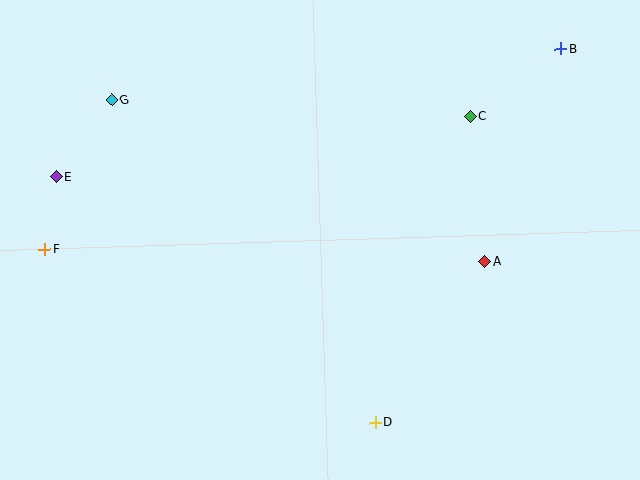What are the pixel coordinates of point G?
Point G is at (112, 100).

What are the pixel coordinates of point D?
Point D is at (375, 423).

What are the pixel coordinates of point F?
Point F is at (45, 249).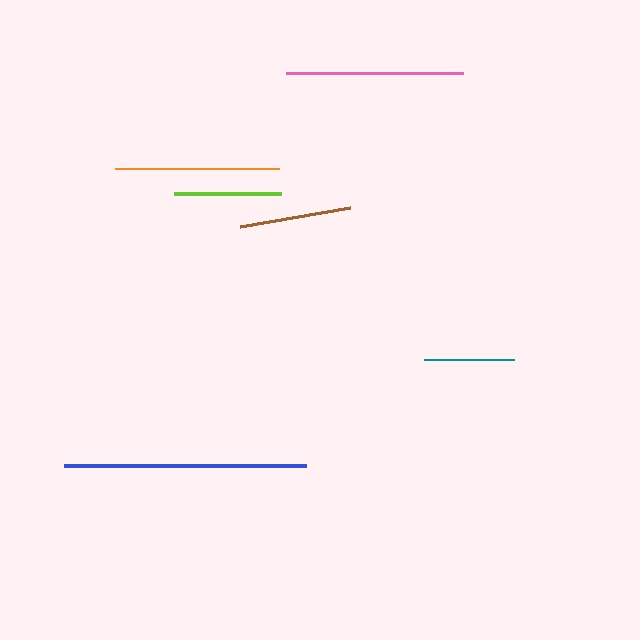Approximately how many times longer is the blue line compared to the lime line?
The blue line is approximately 2.3 times the length of the lime line.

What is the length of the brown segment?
The brown segment is approximately 112 pixels long.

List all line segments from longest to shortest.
From longest to shortest: blue, pink, orange, brown, lime, teal.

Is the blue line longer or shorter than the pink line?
The blue line is longer than the pink line.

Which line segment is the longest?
The blue line is the longest at approximately 243 pixels.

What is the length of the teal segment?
The teal segment is approximately 90 pixels long.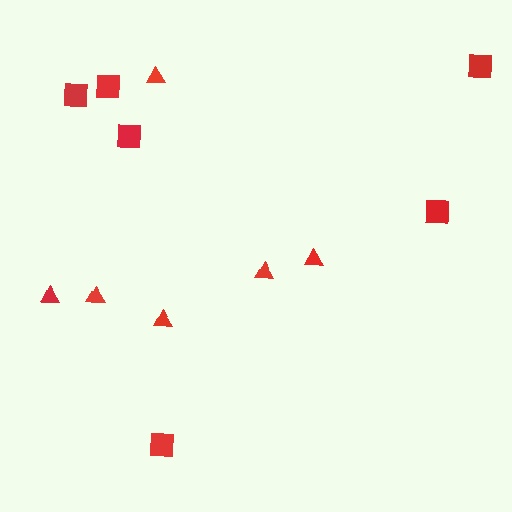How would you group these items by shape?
There are 2 groups: one group of squares (6) and one group of triangles (6).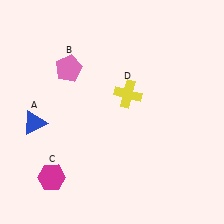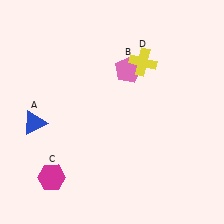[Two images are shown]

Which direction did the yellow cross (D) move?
The yellow cross (D) moved up.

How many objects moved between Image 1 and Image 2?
2 objects moved between the two images.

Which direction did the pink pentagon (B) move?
The pink pentagon (B) moved right.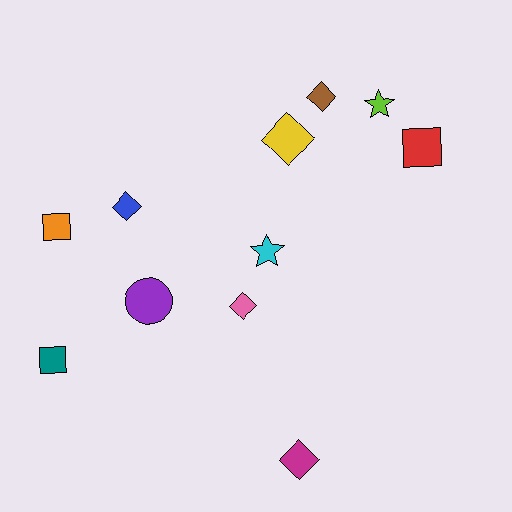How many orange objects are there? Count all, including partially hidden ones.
There is 1 orange object.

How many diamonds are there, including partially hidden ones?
There are 5 diamonds.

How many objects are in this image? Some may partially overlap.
There are 11 objects.